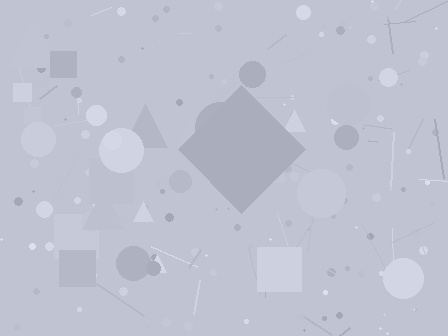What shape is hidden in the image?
A diamond is hidden in the image.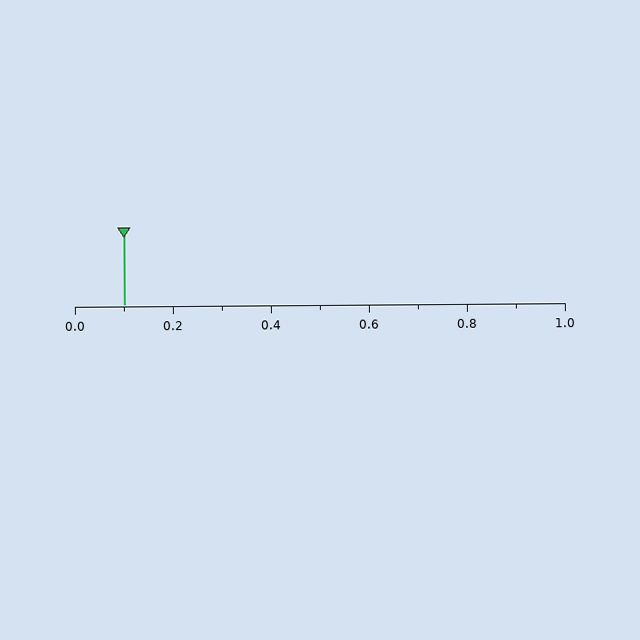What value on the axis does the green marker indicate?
The marker indicates approximately 0.1.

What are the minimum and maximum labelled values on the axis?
The axis runs from 0.0 to 1.0.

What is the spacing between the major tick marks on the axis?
The major ticks are spaced 0.2 apart.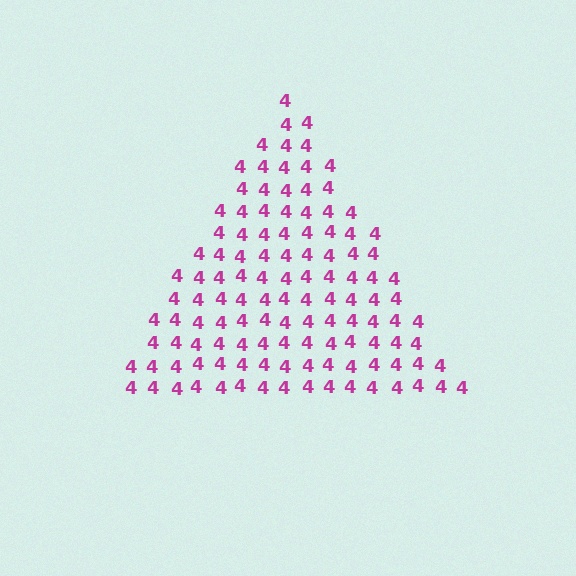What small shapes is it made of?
It is made of small digit 4's.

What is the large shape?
The large shape is a triangle.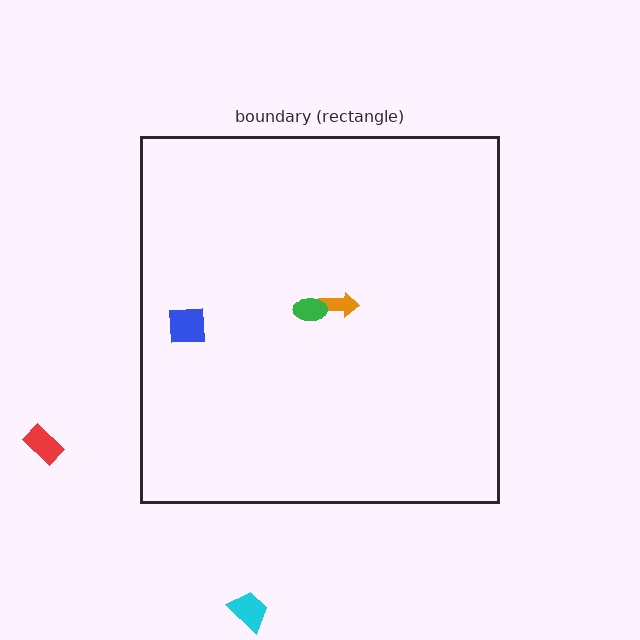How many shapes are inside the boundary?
3 inside, 2 outside.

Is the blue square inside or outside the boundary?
Inside.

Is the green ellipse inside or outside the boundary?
Inside.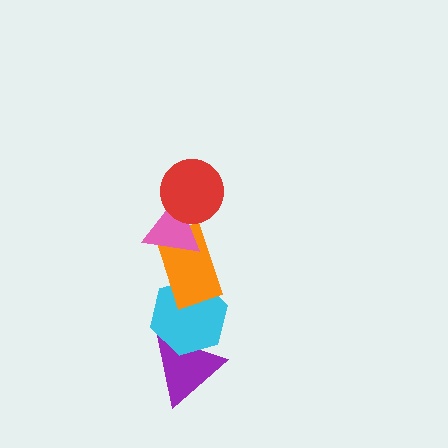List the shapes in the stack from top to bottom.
From top to bottom: the red circle, the pink triangle, the orange rectangle, the cyan hexagon, the purple triangle.